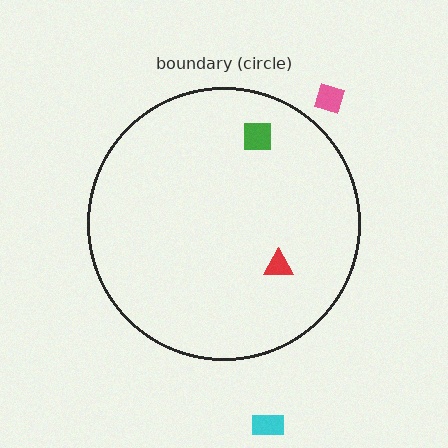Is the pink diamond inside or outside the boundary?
Outside.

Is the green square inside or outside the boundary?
Inside.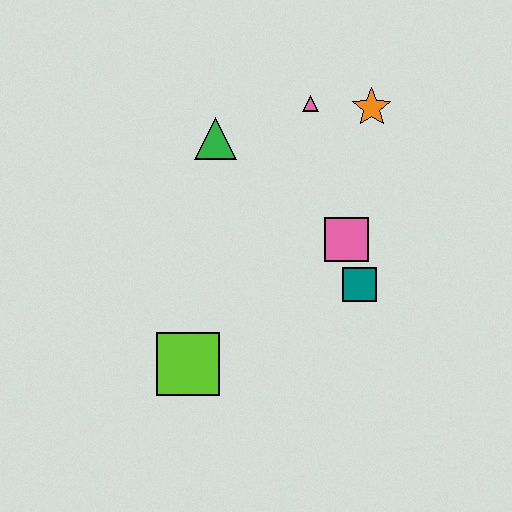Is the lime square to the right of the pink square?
No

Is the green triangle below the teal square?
No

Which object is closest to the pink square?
The teal square is closest to the pink square.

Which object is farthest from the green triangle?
The lime square is farthest from the green triangle.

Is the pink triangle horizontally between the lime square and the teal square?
Yes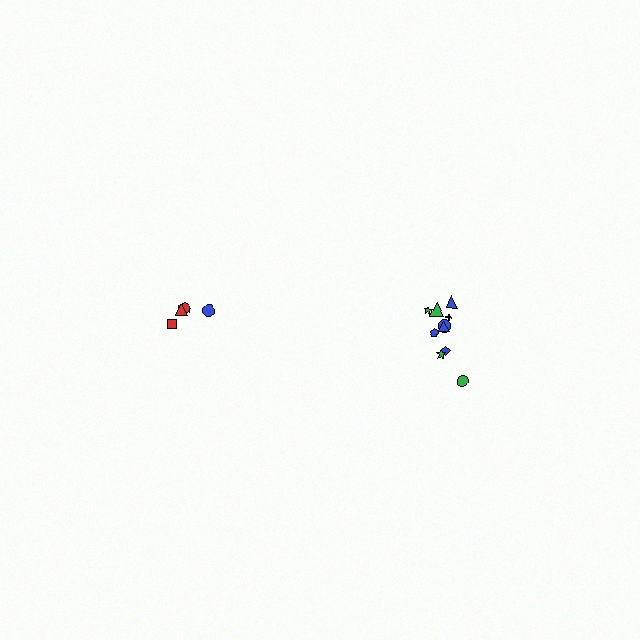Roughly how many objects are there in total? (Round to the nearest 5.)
Roughly 15 objects in total.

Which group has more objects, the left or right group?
The right group.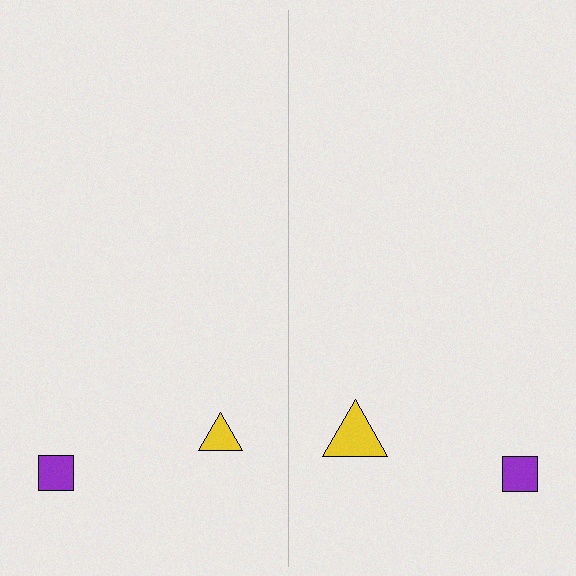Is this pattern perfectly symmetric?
No, the pattern is not perfectly symmetric. The yellow triangle on the right side has a different size than its mirror counterpart.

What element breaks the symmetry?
The yellow triangle on the right side has a different size than its mirror counterpart.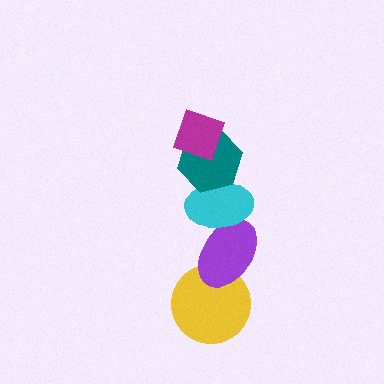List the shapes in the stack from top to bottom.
From top to bottom: the magenta diamond, the teal hexagon, the cyan ellipse, the purple ellipse, the yellow circle.